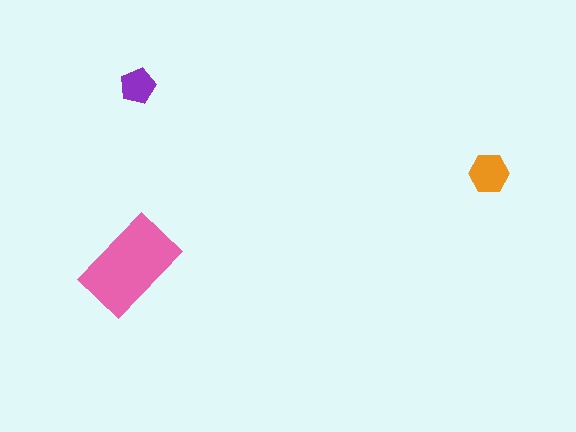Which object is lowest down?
The pink rectangle is bottommost.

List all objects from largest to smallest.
The pink rectangle, the orange hexagon, the purple pentagon.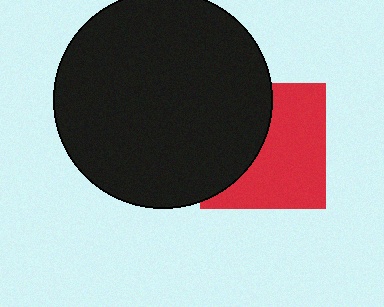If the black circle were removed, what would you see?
You would see the complete red square.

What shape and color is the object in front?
The object in front is a black circle.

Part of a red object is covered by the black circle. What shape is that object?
It is a square.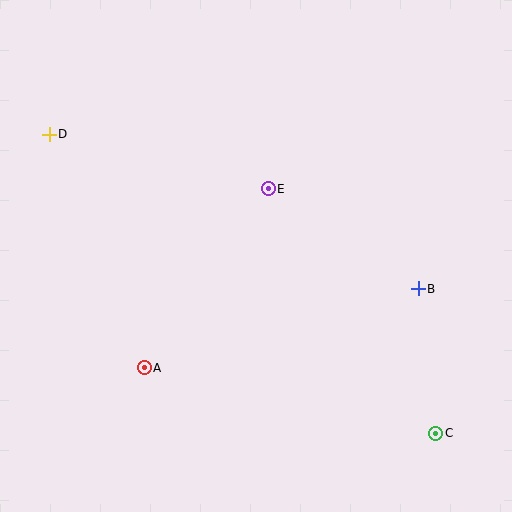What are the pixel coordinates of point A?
Point A is at (144, 368).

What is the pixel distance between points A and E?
The distance between A and E is 218 pixels.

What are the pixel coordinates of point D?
Point D is at (49, 134).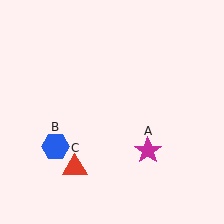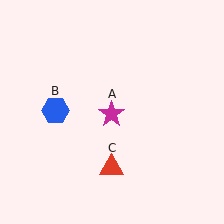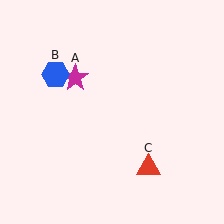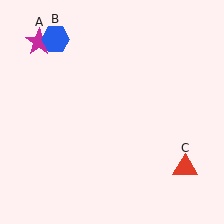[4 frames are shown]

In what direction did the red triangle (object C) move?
The red triangle (object C) moved right.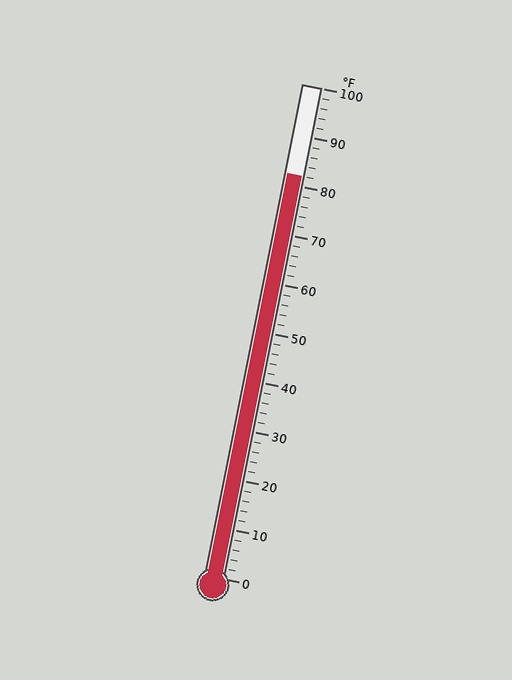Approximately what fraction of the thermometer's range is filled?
The thermometer is filled to approximately 80% of its range.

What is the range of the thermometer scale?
The thermometer scale ranges from 0°F to 100°F.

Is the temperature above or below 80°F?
The temperature is above 80°F.